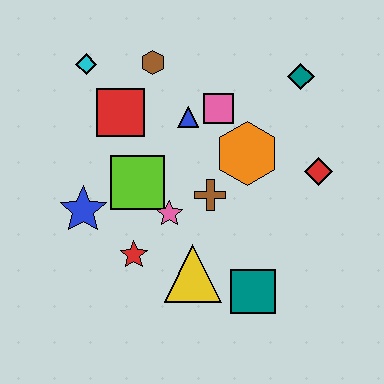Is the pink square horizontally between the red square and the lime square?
No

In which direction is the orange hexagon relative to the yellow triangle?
The orange hexagon is above the yellow triangle.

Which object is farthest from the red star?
The teal diamond is farthest from the red star.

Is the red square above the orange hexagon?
Yes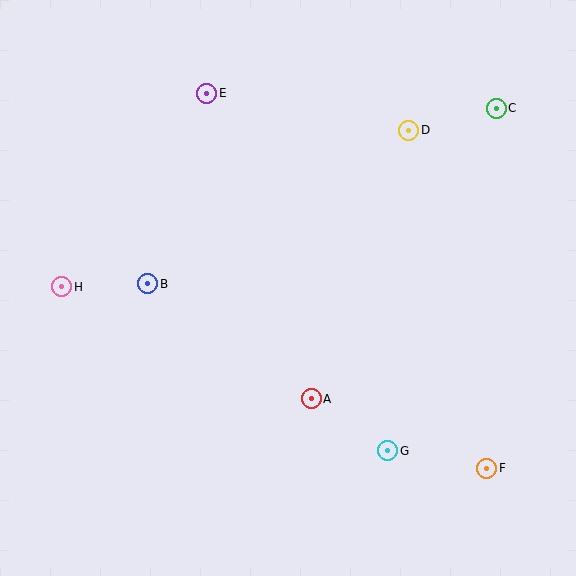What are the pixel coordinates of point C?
Point C is at (496, 108).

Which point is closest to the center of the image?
Point A at (311, 399) is closest to the center.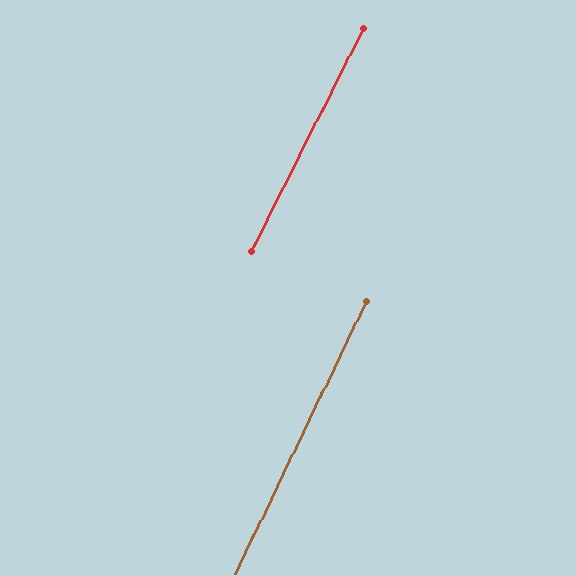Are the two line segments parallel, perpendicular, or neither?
Parallel — their directions differ by only 1.2°.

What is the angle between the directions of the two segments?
Approximately 1 degree.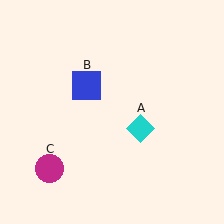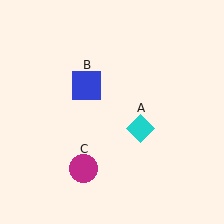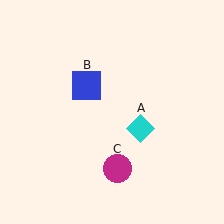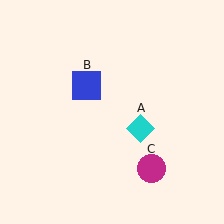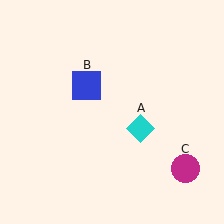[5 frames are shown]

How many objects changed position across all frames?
1 object changed position: magenta circle (object C).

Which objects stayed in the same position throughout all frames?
Cyan diamond (object A) and blue square (object B) remained stationary.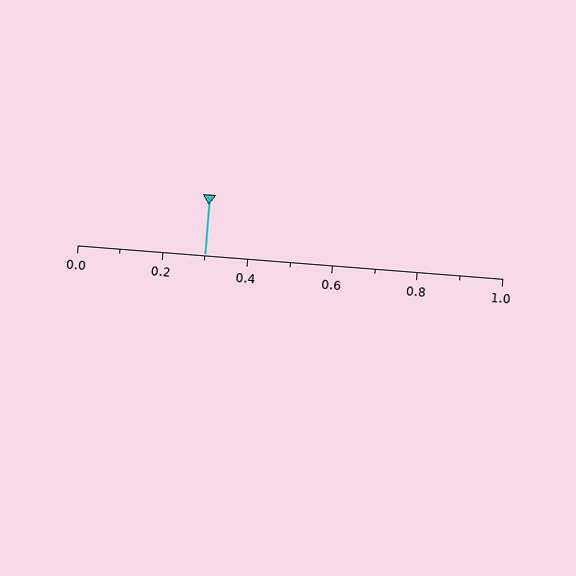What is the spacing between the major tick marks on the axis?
The major ticks are spaced 0.2 apart.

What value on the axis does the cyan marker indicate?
The marker indicates approximately 0.3.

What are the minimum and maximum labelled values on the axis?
The axis runs from 0.0 to 1.0.